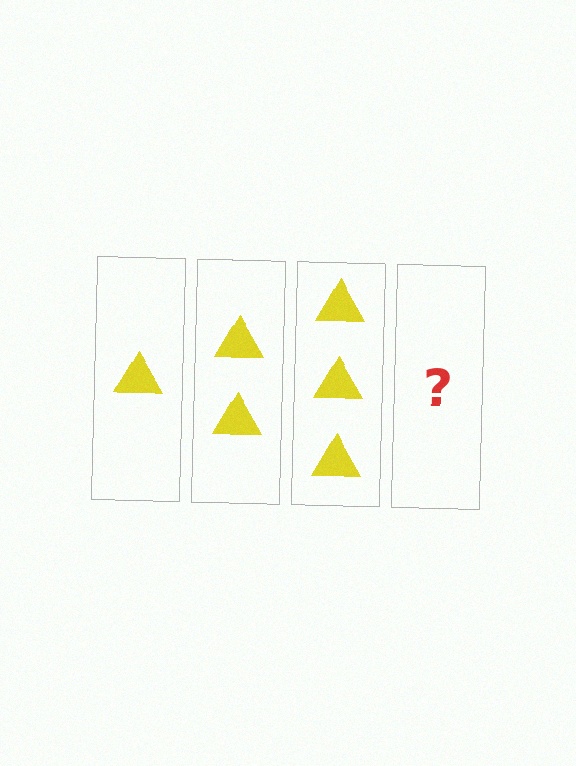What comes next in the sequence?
The next element should be 4 triangles.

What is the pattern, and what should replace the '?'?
The pattern is that each step adds one more triangle. The '?' should be 4 triangles.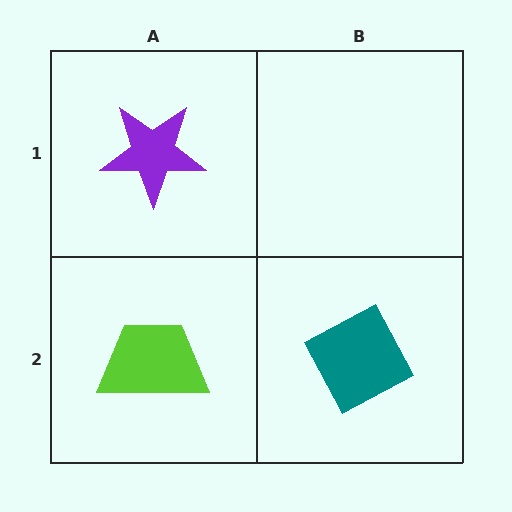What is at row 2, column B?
A teal diamond.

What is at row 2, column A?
A lime trapezoid.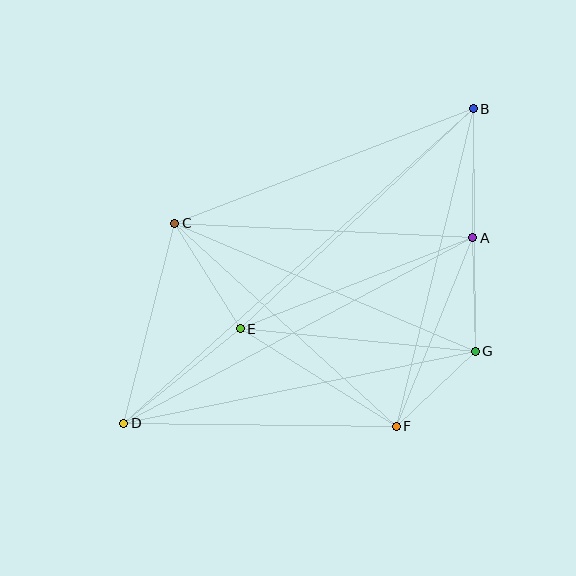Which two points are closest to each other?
Points F and G are closest to each other.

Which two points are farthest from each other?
Points B and D are farthest from each other.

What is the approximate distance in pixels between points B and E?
The distance between B and E is approximately 320 pixels.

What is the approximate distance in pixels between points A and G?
The distance between A and G is approximately 113 pixels.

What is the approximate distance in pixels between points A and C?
The distance between A and C is approximately 298 pixels.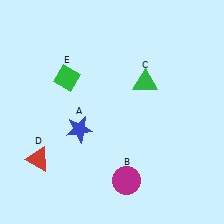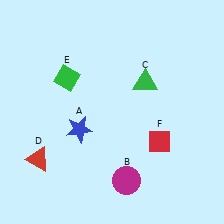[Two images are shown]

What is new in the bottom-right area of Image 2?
A red diamond (F) was added in the bottom-right area of Image 2.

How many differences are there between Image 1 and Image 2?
There is 1 difference between the two images.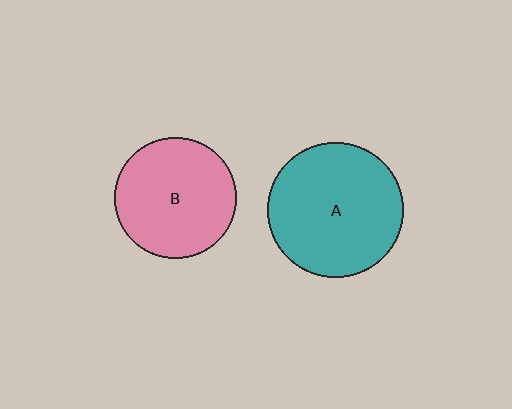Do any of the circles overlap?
No, none of the circles overlap.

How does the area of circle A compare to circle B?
Approximately 1.2 times.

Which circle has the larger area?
Circle A (teal).